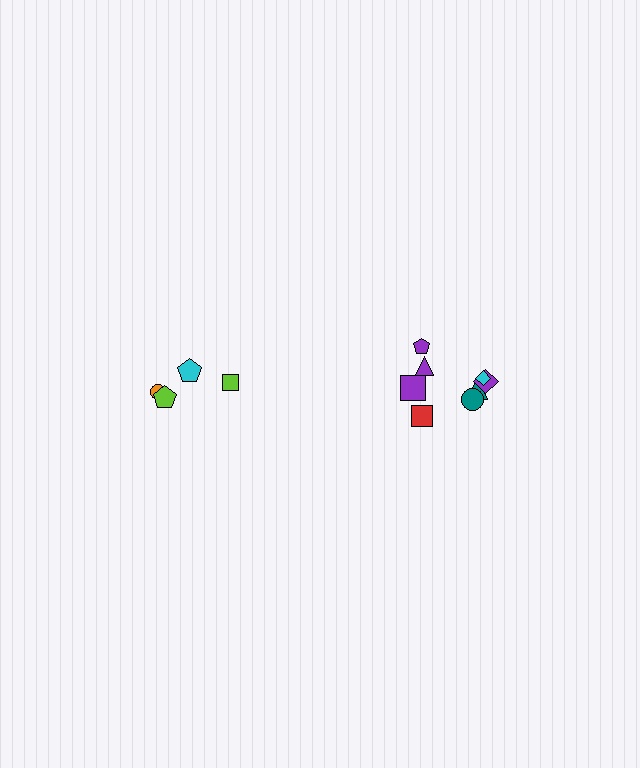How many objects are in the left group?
There are 4 objects.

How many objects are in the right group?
There are 8 objects.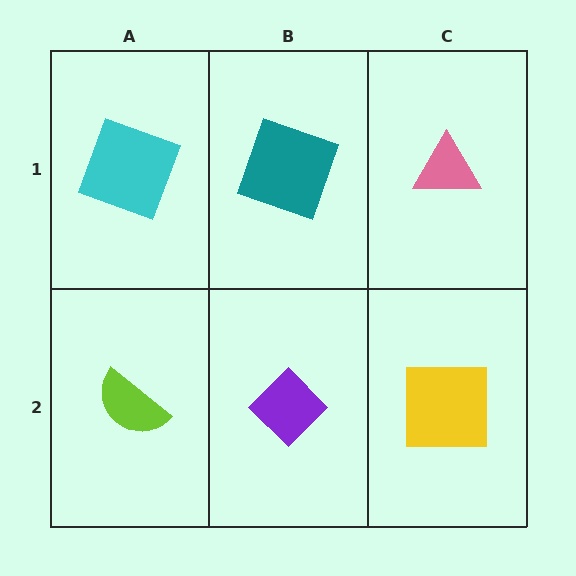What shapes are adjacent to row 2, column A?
A cyan square (row 1, column A), a purple diamond (row 2, column B).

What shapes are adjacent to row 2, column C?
A pink triangle (row 1, column C), a purple diamond (row 2, column B).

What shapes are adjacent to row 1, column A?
A lime semicircle (row 2, column A), a teal square (row 1, column B).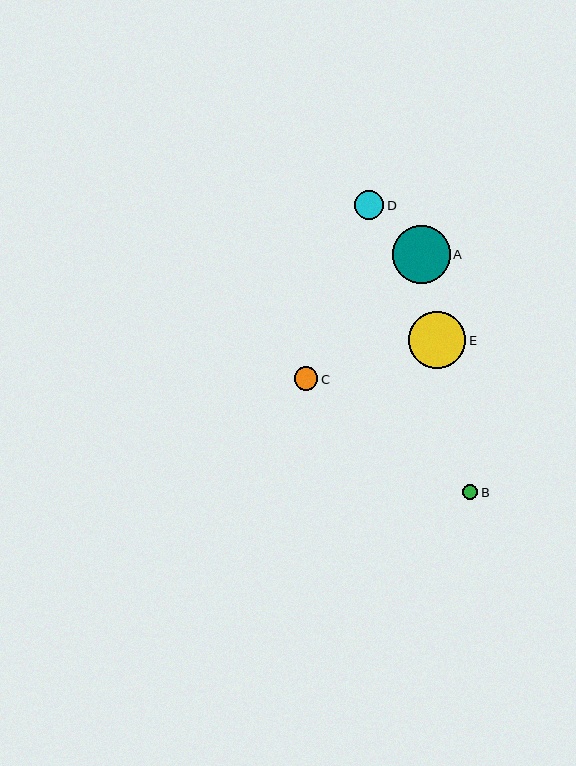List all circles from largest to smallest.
From largest to smallest: A, E, D, C, B.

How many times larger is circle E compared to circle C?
Circle E is approximately 2.5 times the size of circle C.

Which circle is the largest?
Circle A is the largest with a size of approximately 58 pixels.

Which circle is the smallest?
Circle B is the smallest with a size of approximately 15 pixels.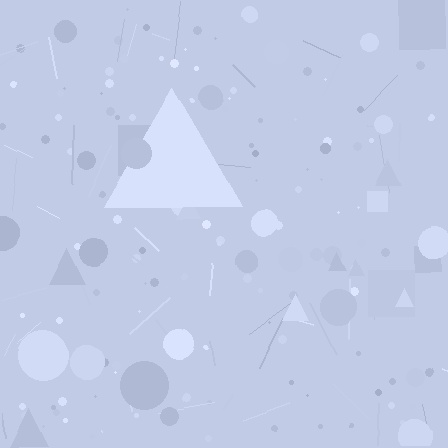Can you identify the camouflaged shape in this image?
The camouflaged shape is a triangle.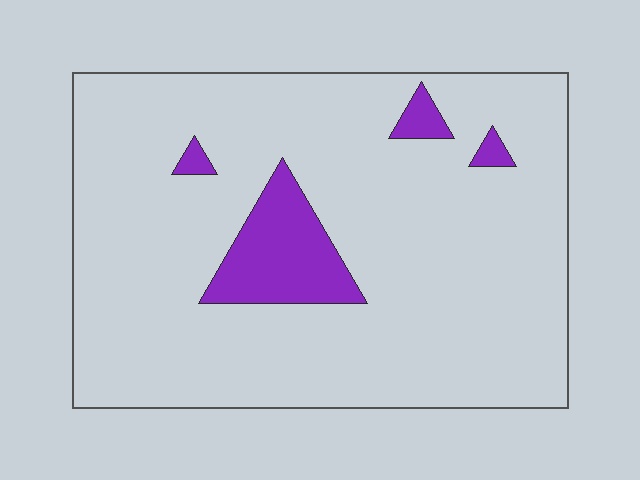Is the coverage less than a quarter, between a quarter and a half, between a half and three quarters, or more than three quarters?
Less than a quarter.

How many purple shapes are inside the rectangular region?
4.